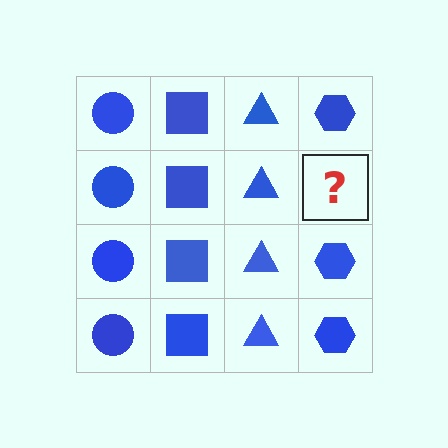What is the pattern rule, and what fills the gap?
The rule is that each column has a consistent shape. The gap should be filled with a blue hexagon.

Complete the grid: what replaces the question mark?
The question mark should be replaced with a blue hexagon.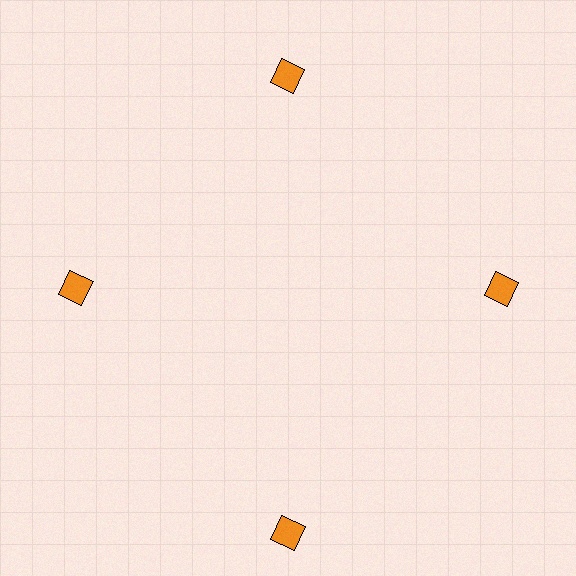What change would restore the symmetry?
The symmetry would be restored by moving it inward, back onto the ring so that all 4 squares sit at equal angles and equal distance from the center.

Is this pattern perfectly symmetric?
No. The 4 orange squares are arranged in a ring, but one element near the 6 o'clock position is pushed outward from the center, breaking the 4-fold rotational symmetry.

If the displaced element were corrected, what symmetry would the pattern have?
It would have 4-fold rotational symmetry — the pattern would map onto itself every 90 degrees.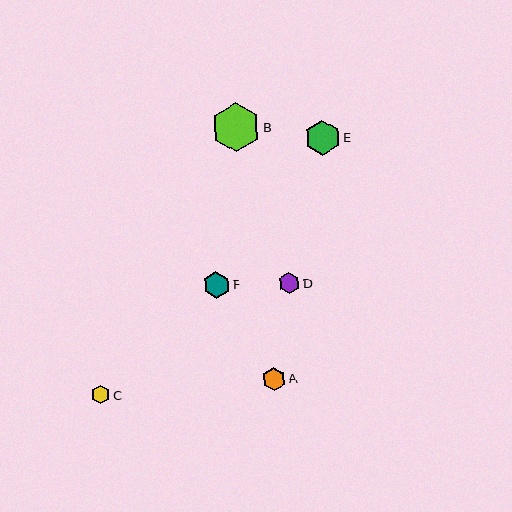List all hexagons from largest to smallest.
From largest to smallest: B, E, F, A, D, C.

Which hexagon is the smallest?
Hexagon C is the smallest with a size of approximately 19 pixels.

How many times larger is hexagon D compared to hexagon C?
Hexagon D is approximately 1.1 times the size of hexagon C.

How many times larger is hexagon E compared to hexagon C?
Hexagon E is approximately 1.9 times the size of hexagon C.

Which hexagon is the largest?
Hexagon B is the largest with a size of approximately 49 pixels.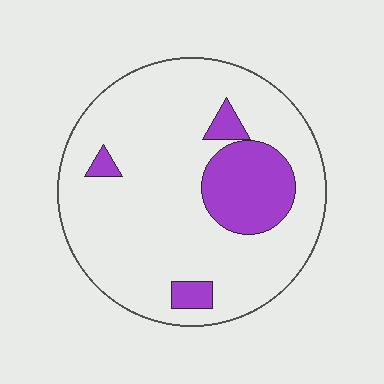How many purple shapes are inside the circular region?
4.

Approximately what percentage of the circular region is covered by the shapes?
Approximately 15%.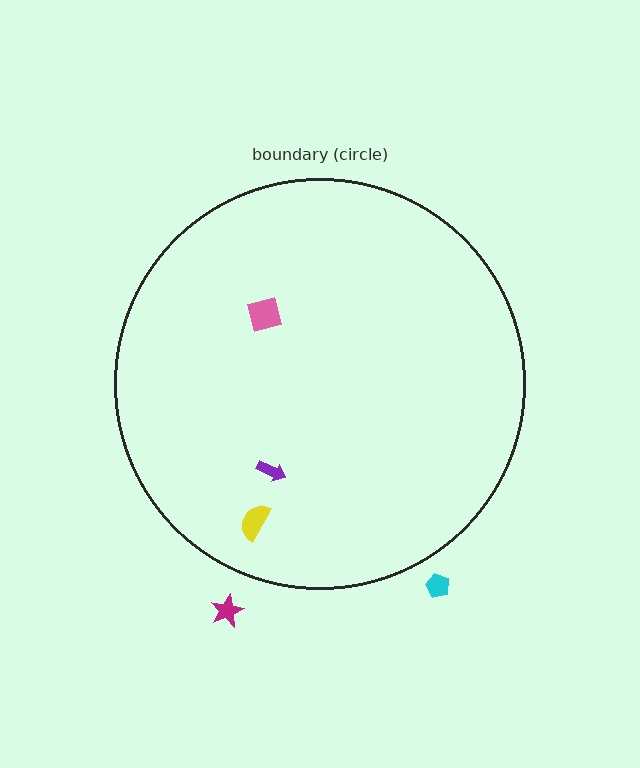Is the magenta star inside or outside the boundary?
Outside.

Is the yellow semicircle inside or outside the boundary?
Inside.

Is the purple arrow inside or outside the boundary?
Inside.